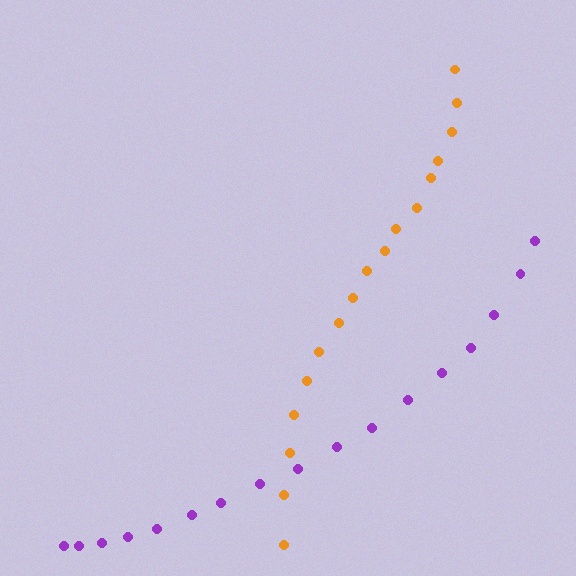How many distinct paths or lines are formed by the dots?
There are 2 distinct paths.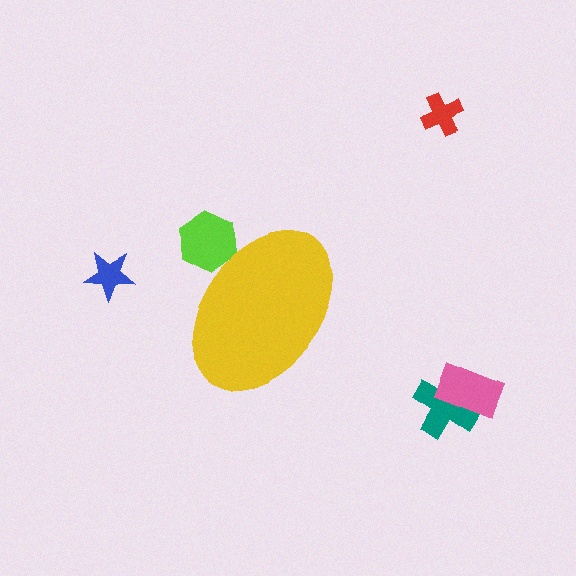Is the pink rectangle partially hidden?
No, the pink rectangle is fully visible.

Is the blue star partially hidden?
No, the blue star is fully visible.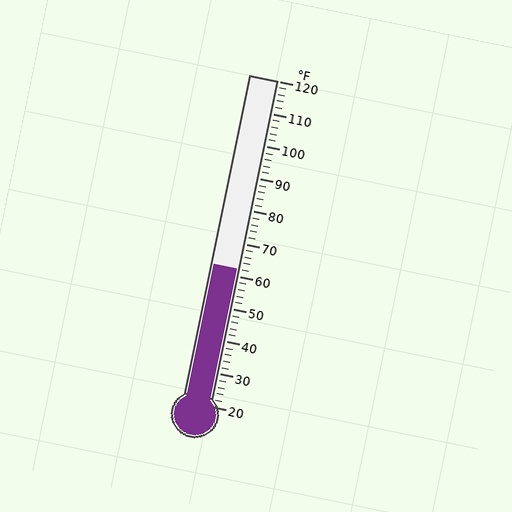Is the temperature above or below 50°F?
The temperature is above 50°F.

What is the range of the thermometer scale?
The thermometer scale ranges from 20°F to 120°F.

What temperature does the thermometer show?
The thermometer shows approximately 62°F.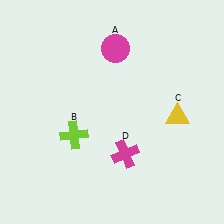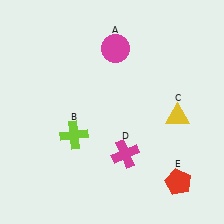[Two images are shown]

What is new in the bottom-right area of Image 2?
A red pentagon (E) was added in the bottom-right area of Image 2.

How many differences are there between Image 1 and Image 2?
There is 1 difference between the two images.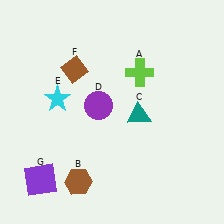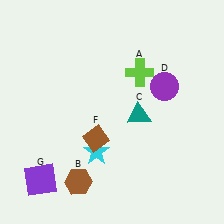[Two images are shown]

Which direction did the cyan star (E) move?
The cyan star (E) moved down.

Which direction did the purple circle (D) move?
The purple circle (D) moved right.